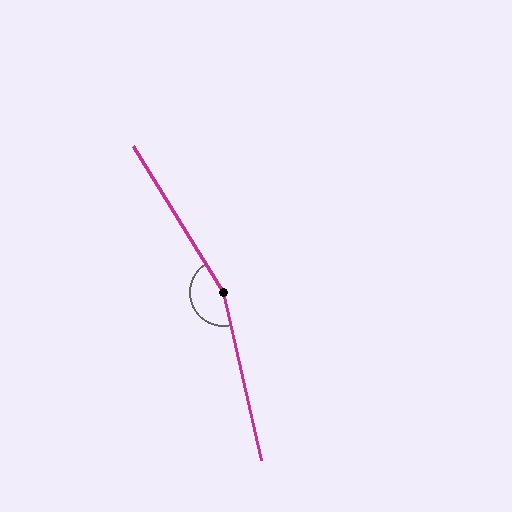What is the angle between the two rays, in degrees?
Approximately 161 degrees.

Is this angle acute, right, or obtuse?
It is obtuse.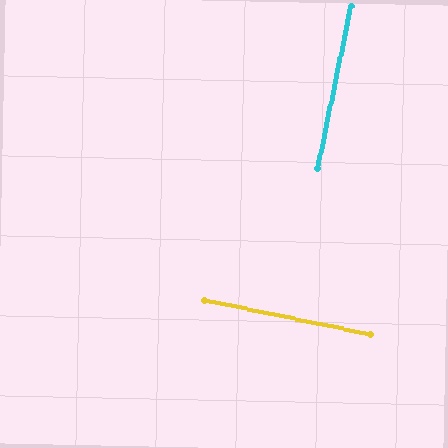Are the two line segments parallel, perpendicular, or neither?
Perpendicular — they meet at approximately 90°.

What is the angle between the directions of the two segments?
Approximately 90 degrees.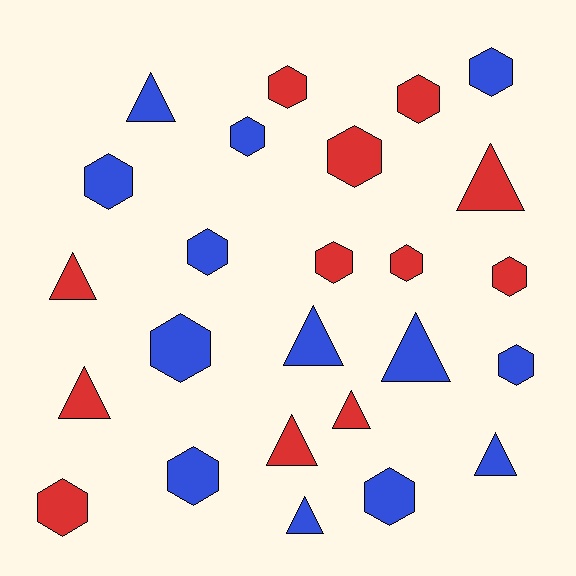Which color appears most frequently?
Blue, with 13 objects.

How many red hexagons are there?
There are 7 red hexagons.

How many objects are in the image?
There are 25 objects.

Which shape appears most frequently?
Hexagon, with 15 objects.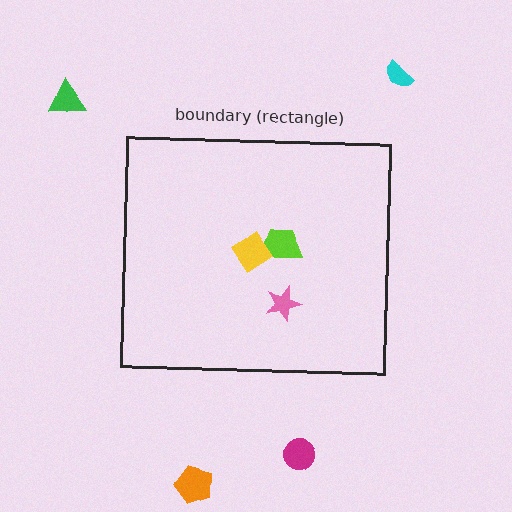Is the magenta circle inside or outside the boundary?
Outside.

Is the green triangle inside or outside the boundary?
Outside.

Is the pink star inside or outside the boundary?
Inside.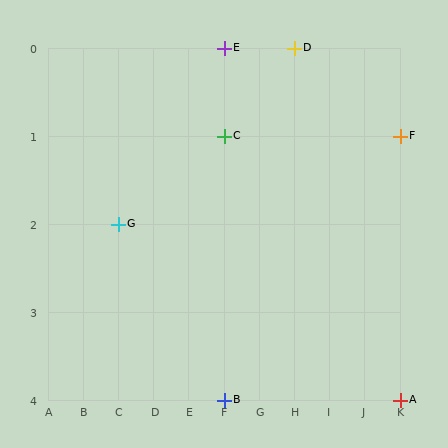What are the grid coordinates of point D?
Point D is at grid coordinates (H, 0).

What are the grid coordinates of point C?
Point C is at grid coordinates (F, 1).